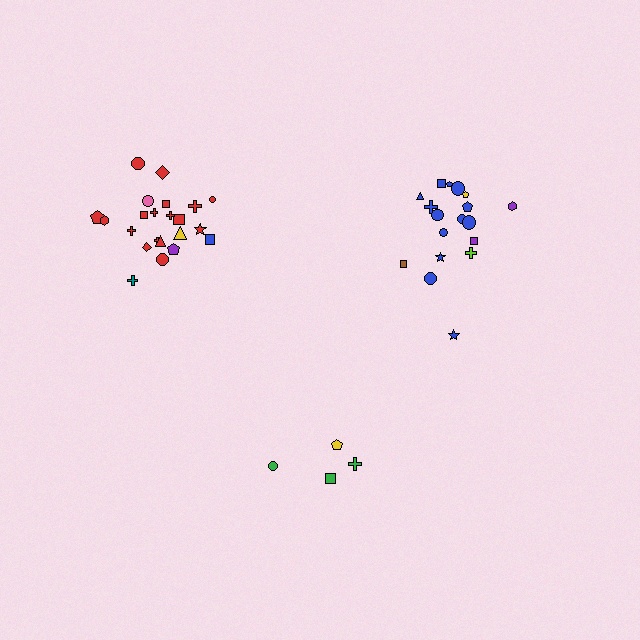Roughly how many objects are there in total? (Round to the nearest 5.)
Roughly 45 objects in total.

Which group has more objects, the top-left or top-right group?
The top-left group.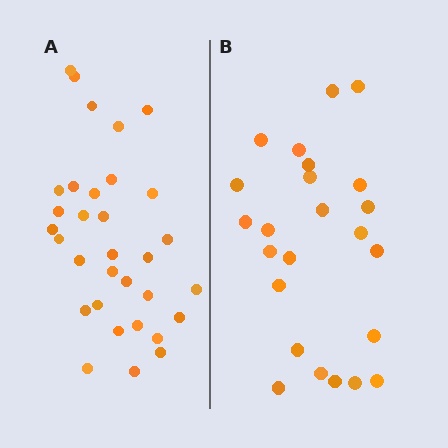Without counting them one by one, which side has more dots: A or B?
Region A (the left region) has more dots.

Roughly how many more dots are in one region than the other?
Region A has roughly 8 or so more dots than region B.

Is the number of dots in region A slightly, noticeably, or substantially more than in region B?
Region A has noticeably more, but not dramatically so. The ratio is roughly 1.3 to 1.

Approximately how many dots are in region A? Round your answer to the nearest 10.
About 30 dots. (The exact count is 32, which rounds to 30.)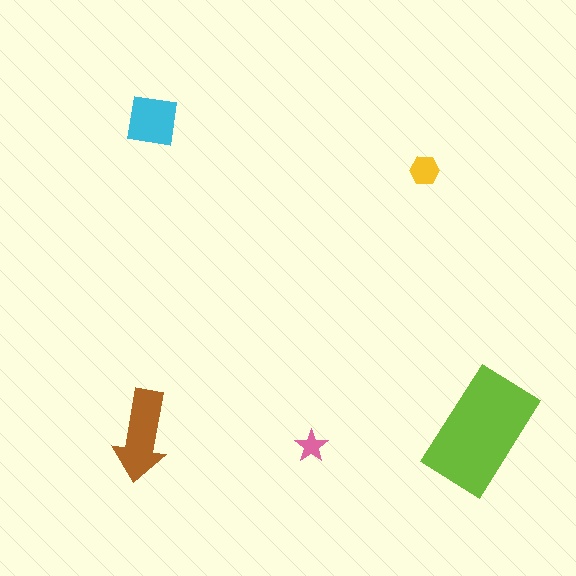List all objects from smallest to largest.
The pink star, the yellow hexagon, the cyan square, the brown arrow, the lime rectangle.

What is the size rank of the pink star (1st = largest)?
5th.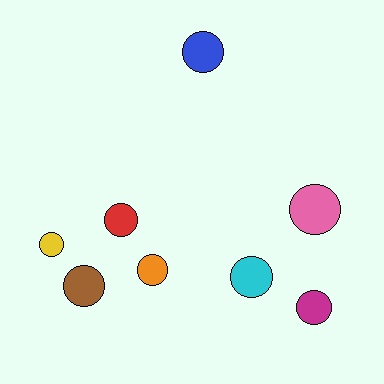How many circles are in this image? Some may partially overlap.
There are 8 circles.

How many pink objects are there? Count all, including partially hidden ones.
There is 1 pink object.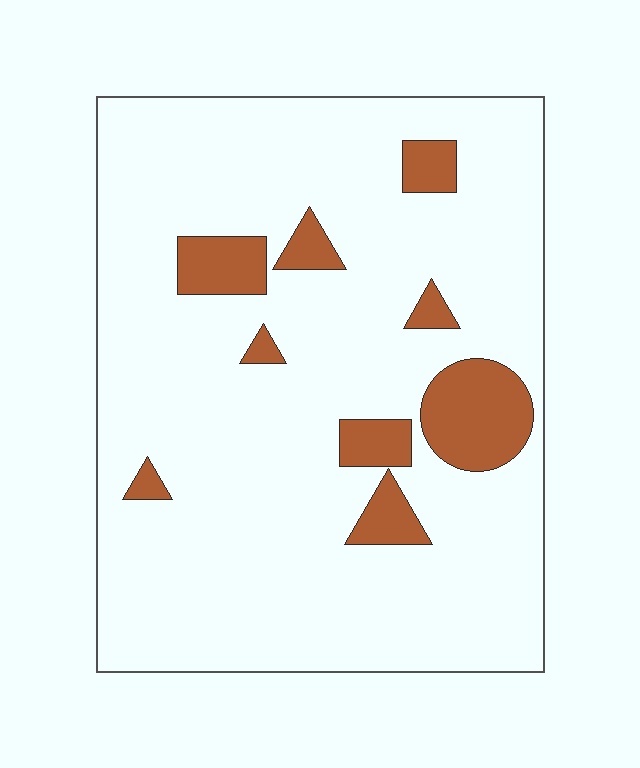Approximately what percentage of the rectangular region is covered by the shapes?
Approximately 10%.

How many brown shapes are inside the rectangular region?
9.